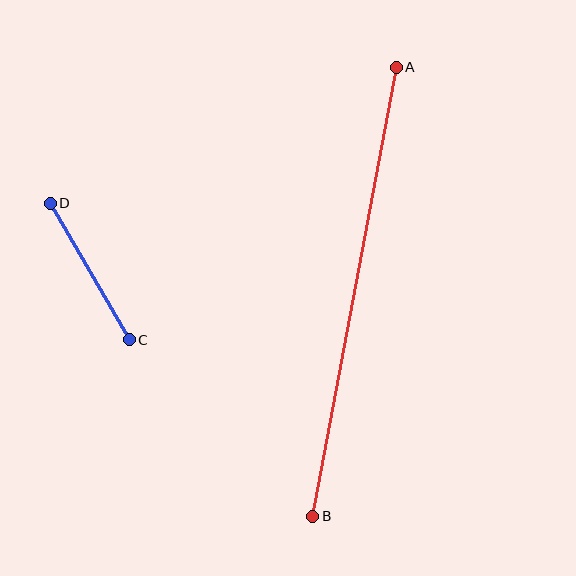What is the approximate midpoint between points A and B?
The midpoint is at approximately (354, 292) pixels.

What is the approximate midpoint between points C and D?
The midpoint is at approximately (90, 272) pixels.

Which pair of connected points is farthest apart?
Points A and B are farthest apart.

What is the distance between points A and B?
The distance is approximately 457 pixels.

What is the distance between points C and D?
The distance is approximately 158 pixels.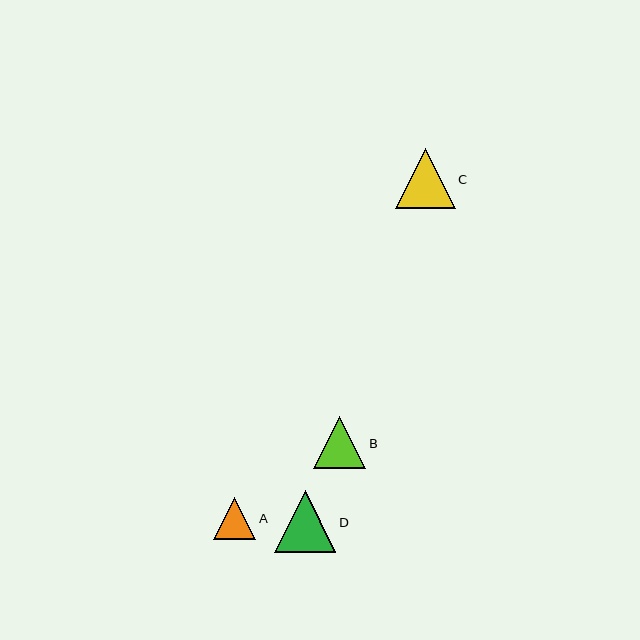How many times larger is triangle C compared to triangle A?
Triangle C is approximately 1.4 times the size of triangle A.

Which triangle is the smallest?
Triangle A is the smallest with a size of approximately 42 pixels.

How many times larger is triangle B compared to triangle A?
Triangle B is approximately 1.2 times the size of triangle A.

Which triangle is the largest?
Triangle D is the largest with a size of approximately 62 pixels.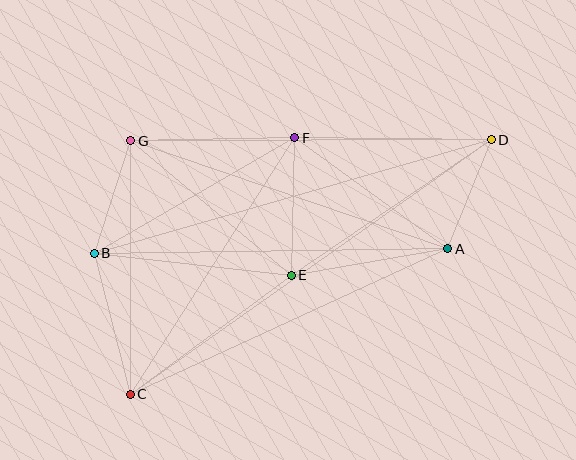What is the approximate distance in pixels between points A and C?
The distance between A and C is approximately 349 pixels.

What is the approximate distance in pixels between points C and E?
The distance between C and E is approximately 200 pixels.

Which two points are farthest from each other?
Points C and D are farthest from each other.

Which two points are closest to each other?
Points A and D are closest to each other.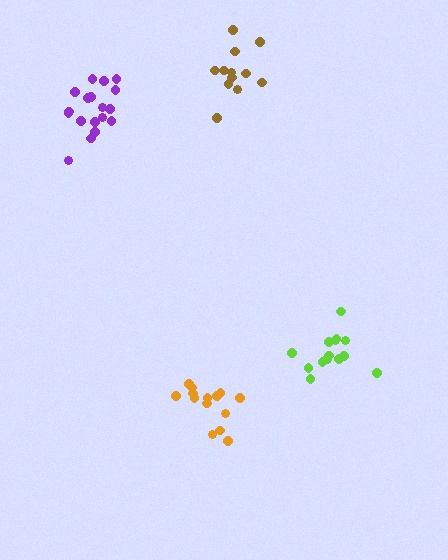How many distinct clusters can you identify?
There are 4 distinct clusters.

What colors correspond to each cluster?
The clusters are colored: brown, lime, purple, orange.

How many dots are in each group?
Group 1: 12 dots, Group 2: 15 dots, Group 3: 18 dots, Group 4: 14 dots (59 total).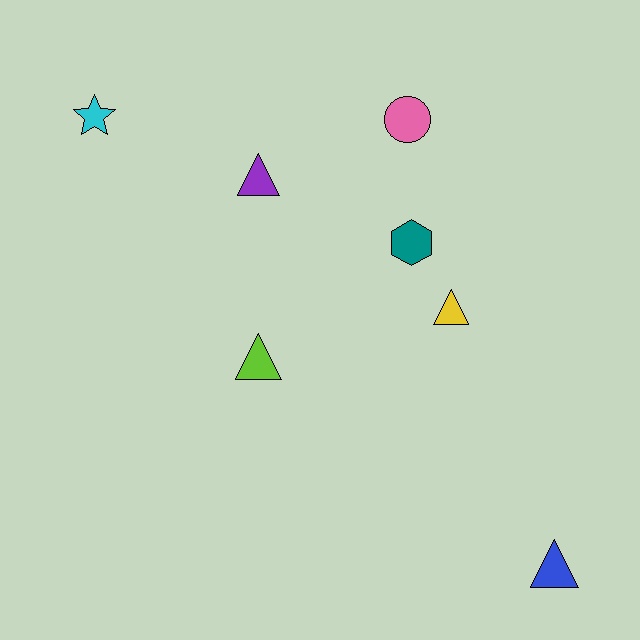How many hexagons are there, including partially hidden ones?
There is 1 hexagon.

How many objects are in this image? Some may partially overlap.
There are 7 objects.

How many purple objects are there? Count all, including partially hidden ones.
There is 1 purple object.